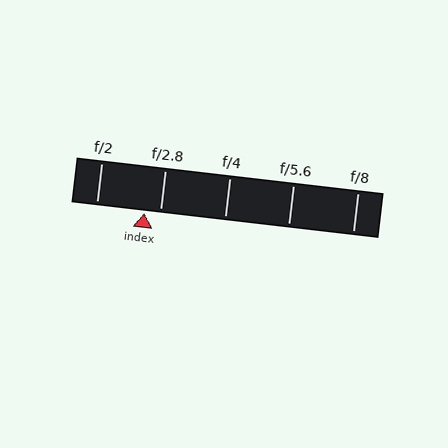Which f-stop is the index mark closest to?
The index mark is closest to f/2.8.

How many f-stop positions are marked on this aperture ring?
There are 5 f-stop positions marked.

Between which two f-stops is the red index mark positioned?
The index mark is between f/2 and f/2.8.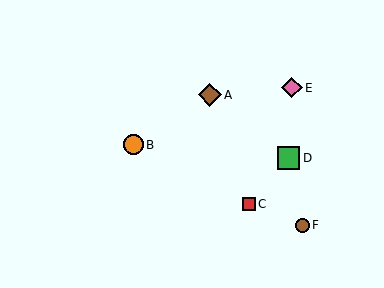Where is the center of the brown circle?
The center of the brown circle is at (303, 225).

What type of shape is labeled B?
Shape B is an orange circle.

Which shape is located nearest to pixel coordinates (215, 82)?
The brown diamond (labeled A) at (210, 95) is nearest to that location.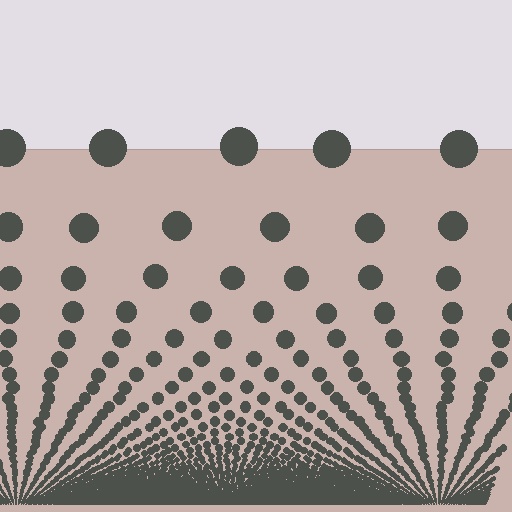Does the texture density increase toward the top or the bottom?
Density increases toward the bottom.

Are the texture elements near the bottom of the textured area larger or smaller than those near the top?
Smaller. The gradient is inverted — elements near the bottom are smaller and denser.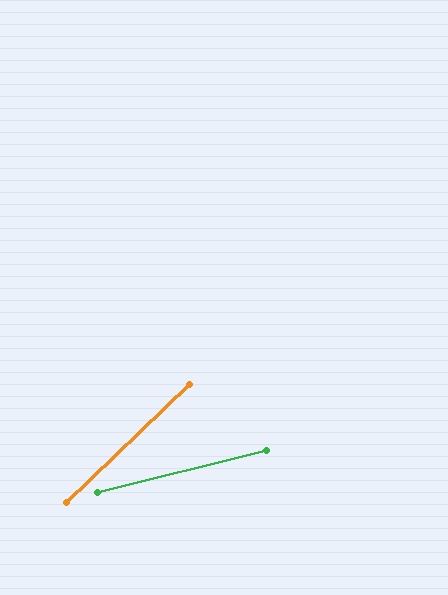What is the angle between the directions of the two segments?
Approximately 30 degrees.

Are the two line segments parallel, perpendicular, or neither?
Neither parallel nor perpendicular — they differ by about 30°.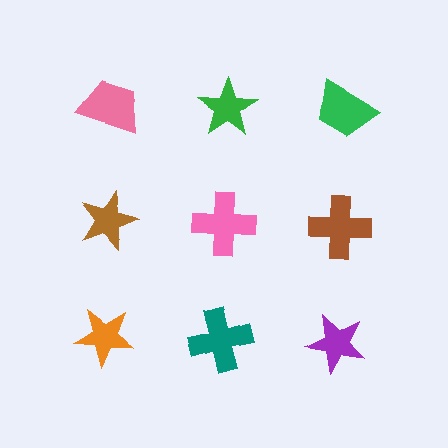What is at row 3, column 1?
An orange star.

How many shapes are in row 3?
3 shapes.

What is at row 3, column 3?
A purple star.